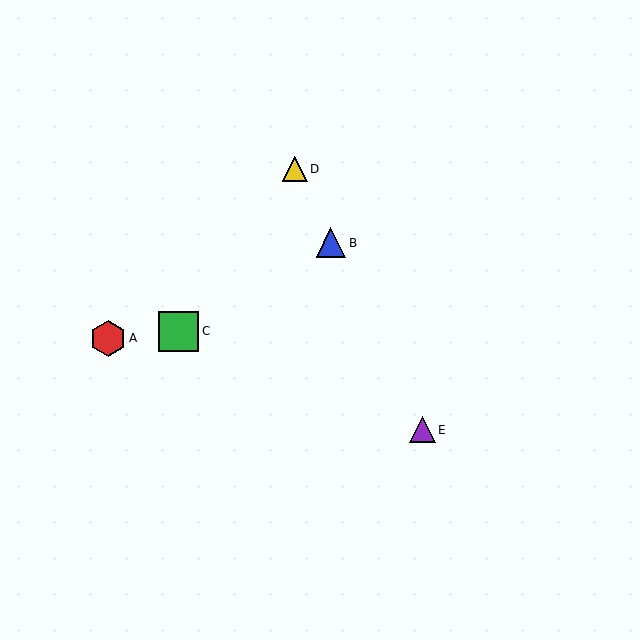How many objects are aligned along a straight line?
3 objects (B, D, E) are aligned along a straight line.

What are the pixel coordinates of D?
Object D is at (295, 169).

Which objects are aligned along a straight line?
Objects B, D, E are aligned along a straight line.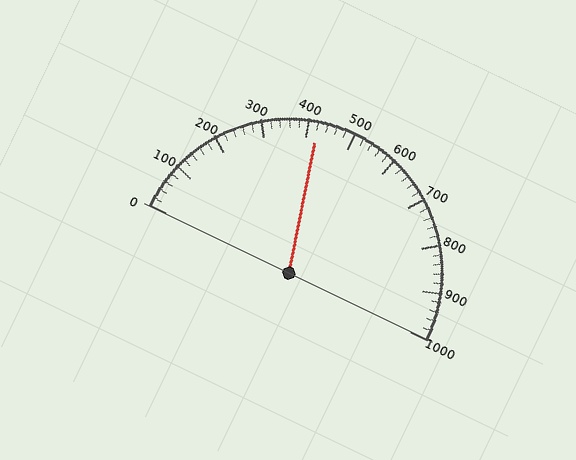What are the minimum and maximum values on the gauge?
The gauge ranges from 0 to 1000.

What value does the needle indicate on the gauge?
The needle indicates approximately 420.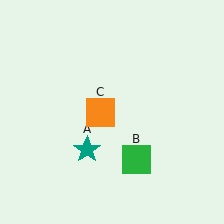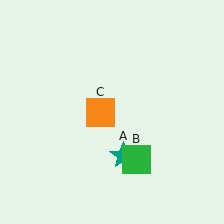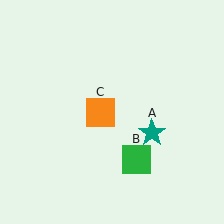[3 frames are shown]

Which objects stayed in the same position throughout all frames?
Green square (object B) and orange square (object C) remained stationary.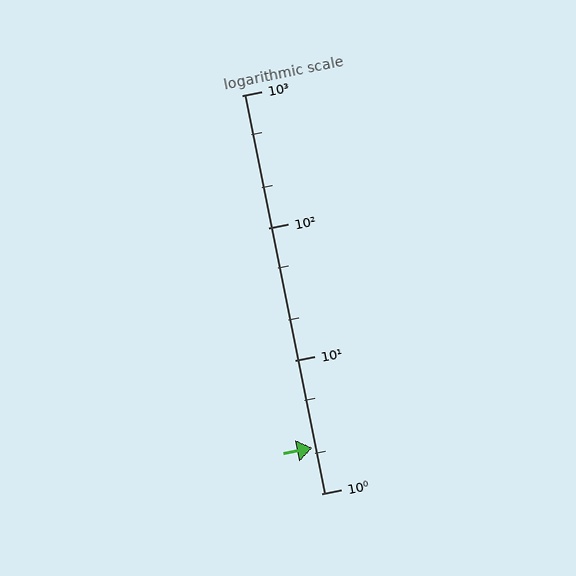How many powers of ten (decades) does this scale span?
The scale spans 3 decades, from 1 to 1000.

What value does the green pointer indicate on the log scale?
The pointer indicates approximately 2.2.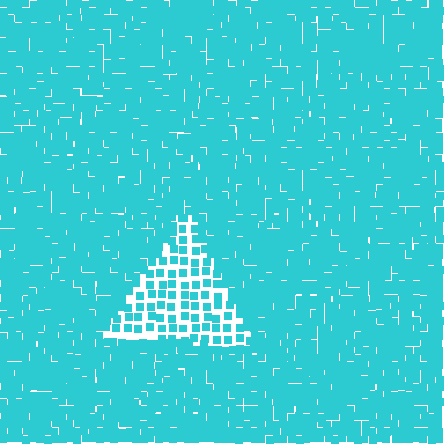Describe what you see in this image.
The image contains small cyan elements arranged at two different densities. A triangle-shaped region is visible where the elements are less densely packed than the surrounding area.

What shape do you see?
I see a triangle.